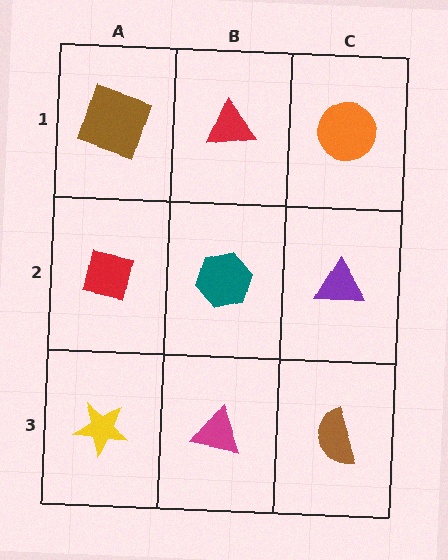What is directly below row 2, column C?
A brown semicircle.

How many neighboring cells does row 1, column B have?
3.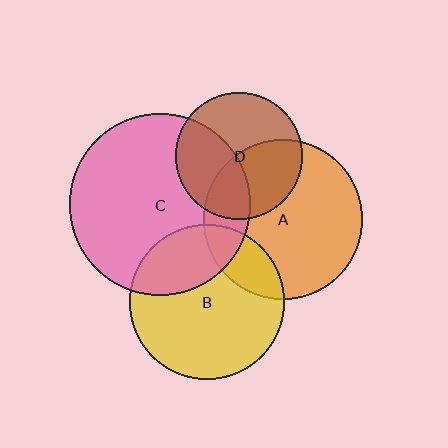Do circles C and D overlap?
Yes.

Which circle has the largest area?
Circle C (pink).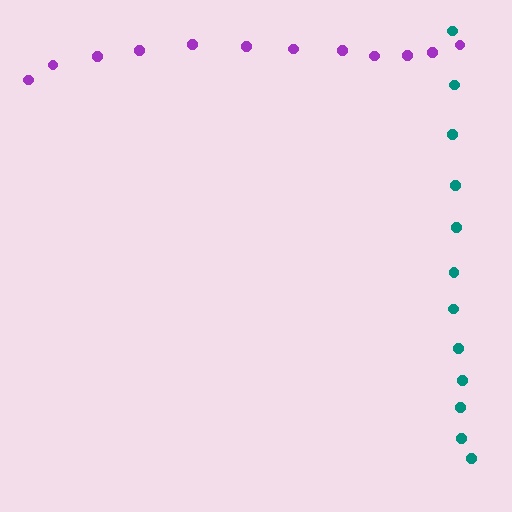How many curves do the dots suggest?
There are 2 distinct paths.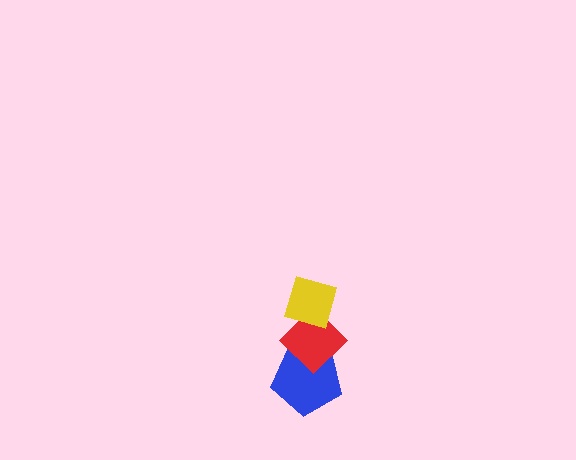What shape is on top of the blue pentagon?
The red diamond is on top of the blue pentagon.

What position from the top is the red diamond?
The red diamond is 2nd from the top.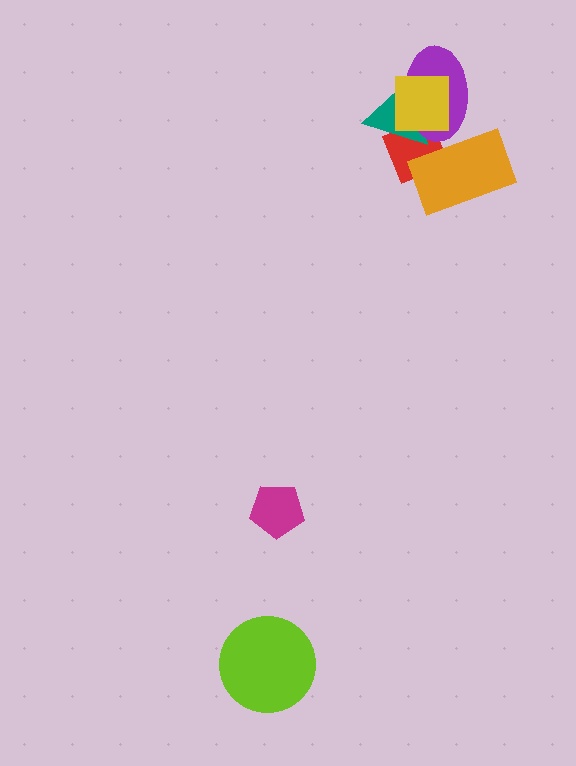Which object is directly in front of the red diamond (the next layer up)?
The orange rectangle is directly in front of the red diamond.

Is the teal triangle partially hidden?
Yes, it is partially covered by another shape.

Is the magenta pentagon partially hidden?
No, no other shape covers it.